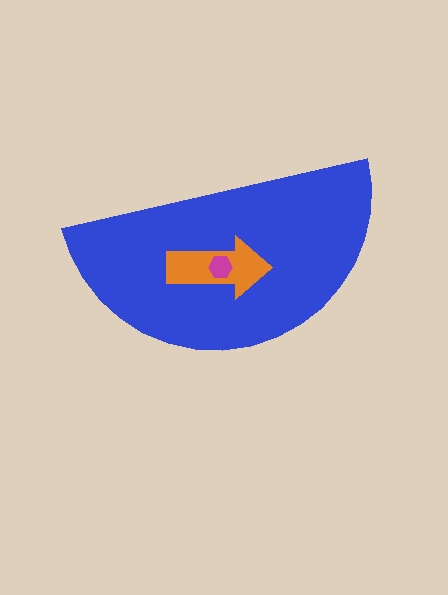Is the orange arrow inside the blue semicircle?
Yes.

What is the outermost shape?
The blue semicircle.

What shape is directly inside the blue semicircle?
The orange arrow.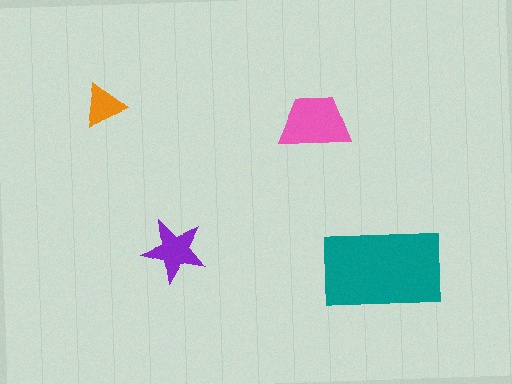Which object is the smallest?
The orange triangle.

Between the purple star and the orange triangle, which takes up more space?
The purple star.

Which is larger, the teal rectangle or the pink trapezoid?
The teal rectangle.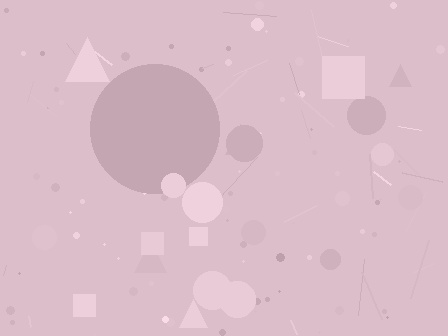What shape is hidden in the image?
A circle is hidden in the image.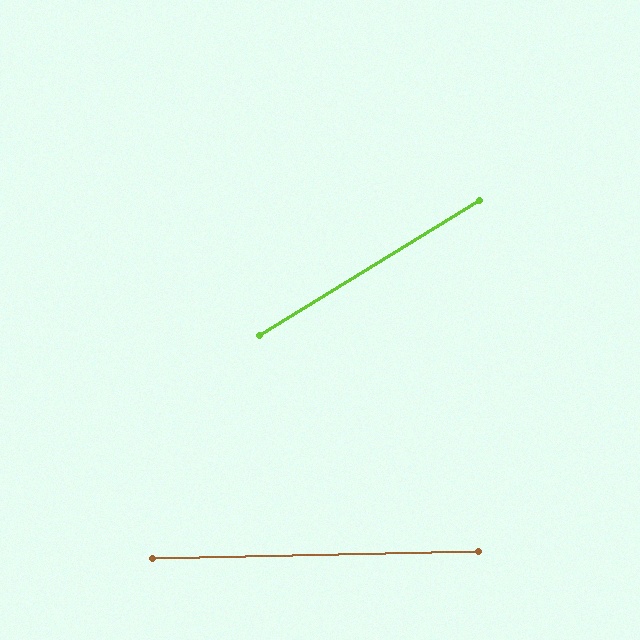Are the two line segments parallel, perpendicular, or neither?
Neither parallel nor perpendicular — they differ by about 30°.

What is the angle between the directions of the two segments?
Approximately 30 degrees.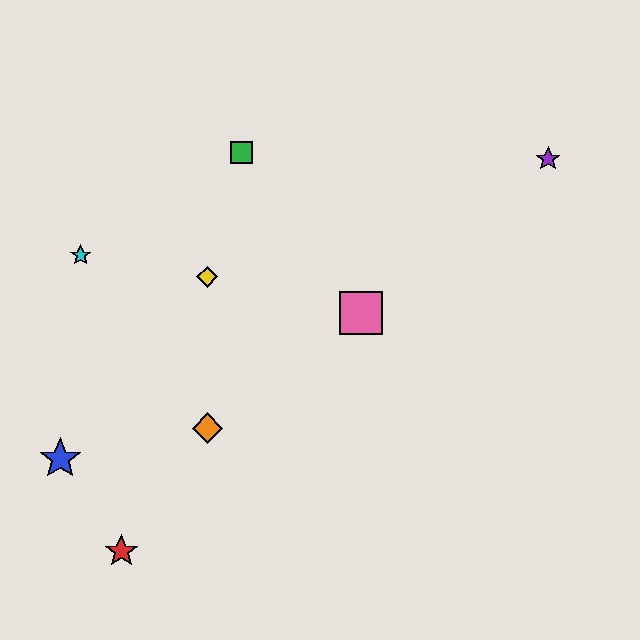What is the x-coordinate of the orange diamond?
The orange diamond is at x≈207.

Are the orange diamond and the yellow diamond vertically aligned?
Yes, both are at x≈207.